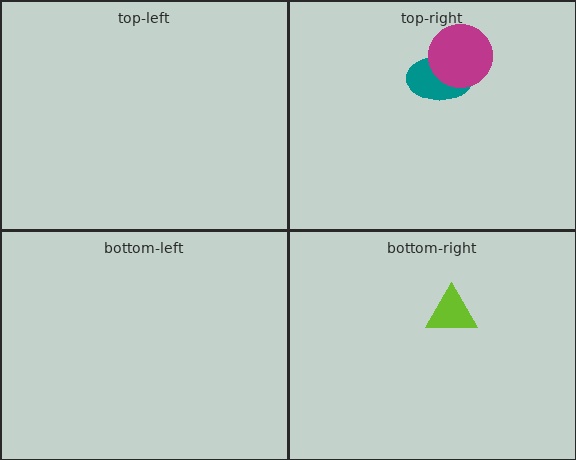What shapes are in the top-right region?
The teal ellipse, the magenta circle.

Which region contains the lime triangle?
The bottom-right region.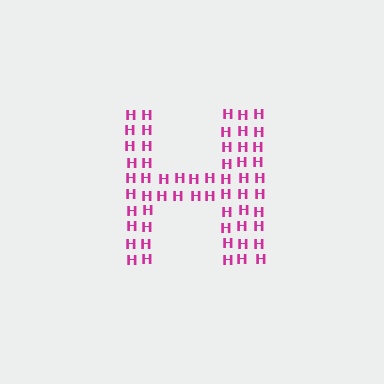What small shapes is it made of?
It is made of small letter H's.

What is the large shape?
The large shape is the letter H.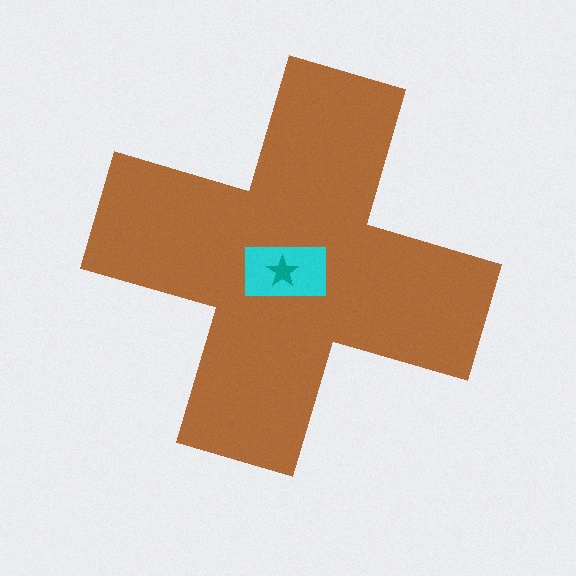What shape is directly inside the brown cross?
The cyan rectangle.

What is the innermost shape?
The teal star.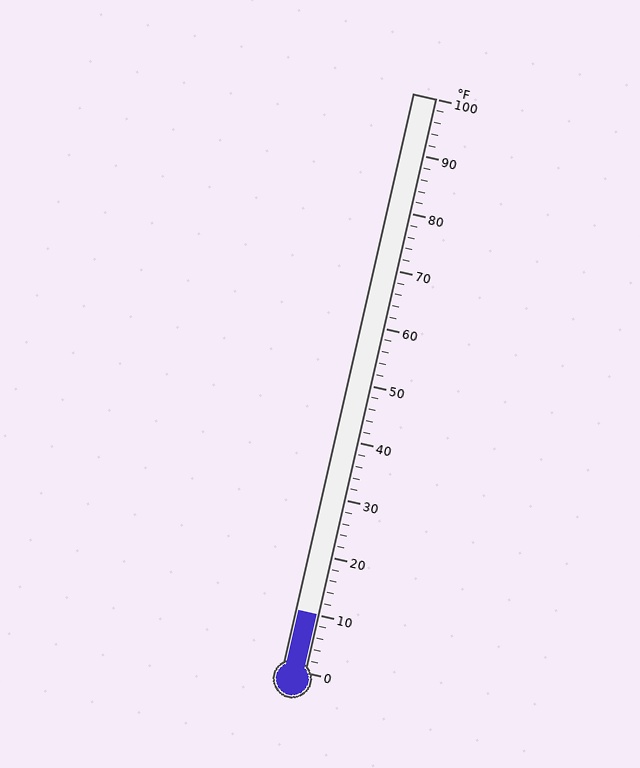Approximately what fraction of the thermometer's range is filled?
The thermometer is filled to approximately 10% of its range.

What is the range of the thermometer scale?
The thermometer scale ranges from 0°F to 100°F.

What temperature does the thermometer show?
The thermometer shows approximately 10°F.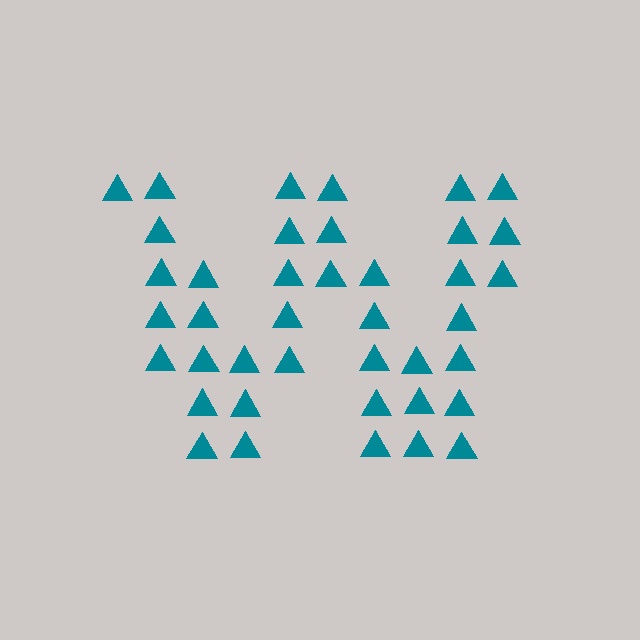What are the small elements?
The small elements are triangles.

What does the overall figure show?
The overall figure shows the letter W.